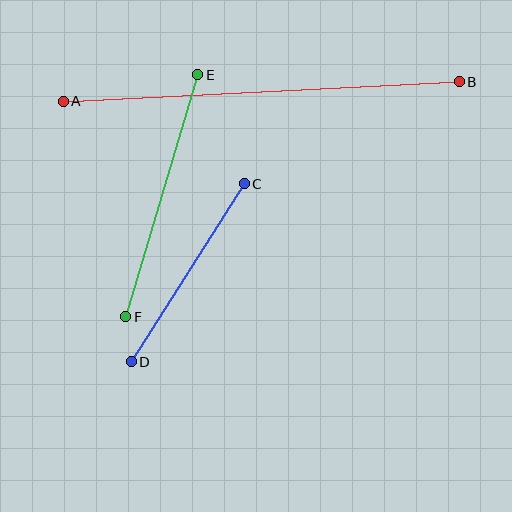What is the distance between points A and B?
The distance is approximately 396 pixels.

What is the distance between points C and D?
The distance is approximately 211 pixels.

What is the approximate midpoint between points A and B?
The midpoint is at approximately (261, 92) pixels.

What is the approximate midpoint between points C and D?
The midpoint is at approximately (188, 273) pixels.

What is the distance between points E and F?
The distance is approximately 253 pixels.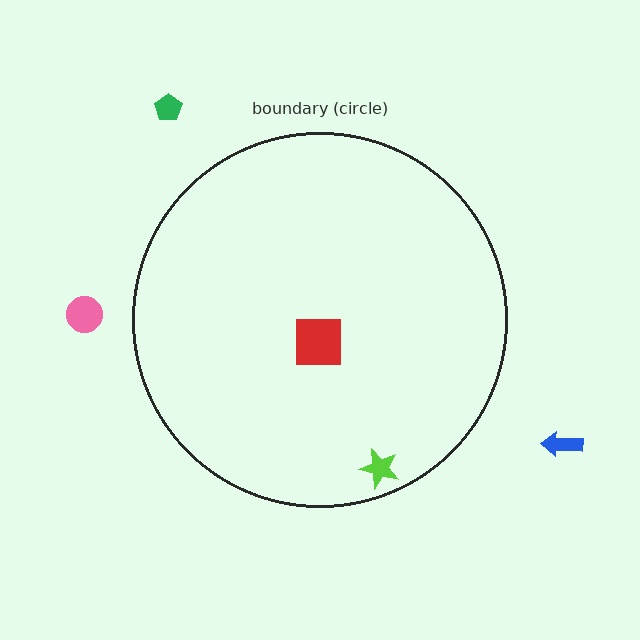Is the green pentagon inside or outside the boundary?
Outside.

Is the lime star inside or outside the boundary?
Inside.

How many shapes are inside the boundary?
2 inside, 3 outside.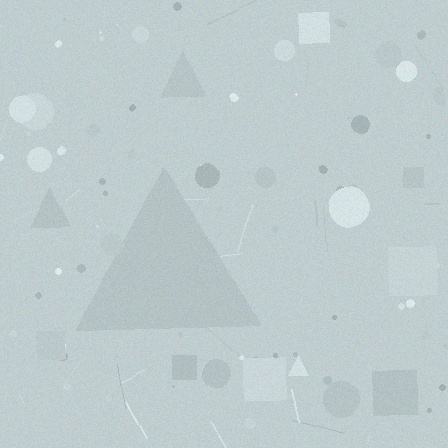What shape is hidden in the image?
A triangle is hidden in the image.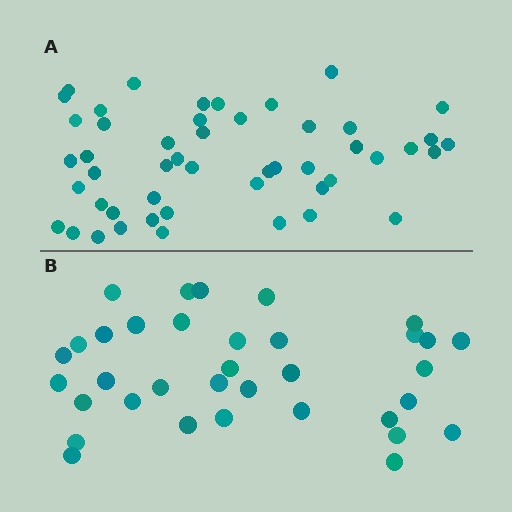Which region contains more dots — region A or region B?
Region A (the top region) has more dots.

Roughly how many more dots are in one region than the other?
Region A has approximately 15 more dots than region B.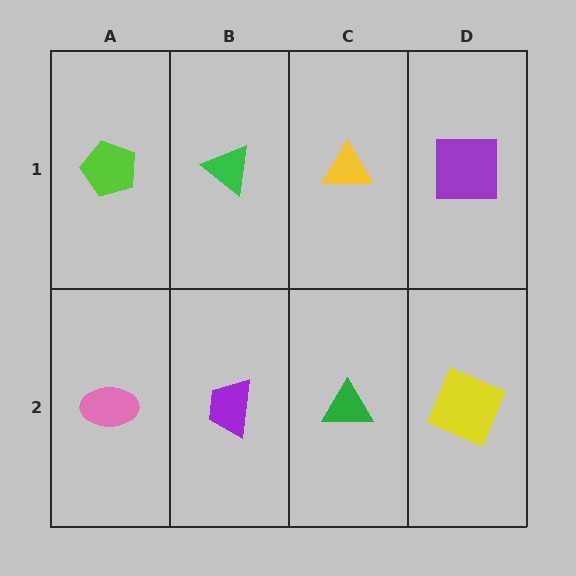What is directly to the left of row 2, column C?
A purple trapezoid.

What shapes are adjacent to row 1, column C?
A green triangle (row 2, column C), a green triangle (row 1, column B), a purple square (row 1, column D).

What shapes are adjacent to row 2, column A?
A lime pentagon (row 1, column A), a purple trapezoid (row 2, column B).